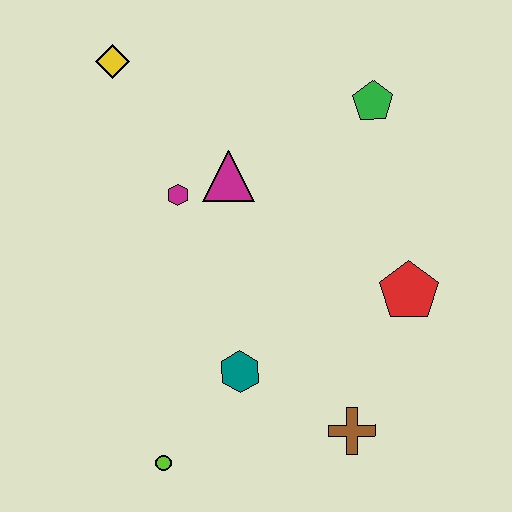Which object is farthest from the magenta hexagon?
The brown cross is farthest from the magenta hexagon.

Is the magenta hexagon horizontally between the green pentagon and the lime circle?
Yes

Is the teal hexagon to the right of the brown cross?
No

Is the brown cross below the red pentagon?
Yes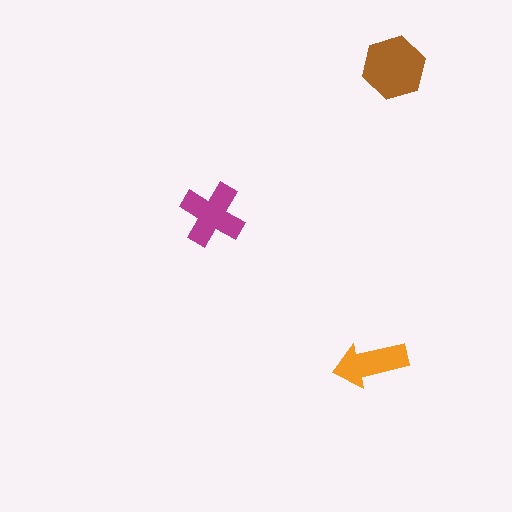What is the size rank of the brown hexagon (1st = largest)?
1st.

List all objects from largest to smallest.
The brown hexagon, the magenta cross, the orange arrow.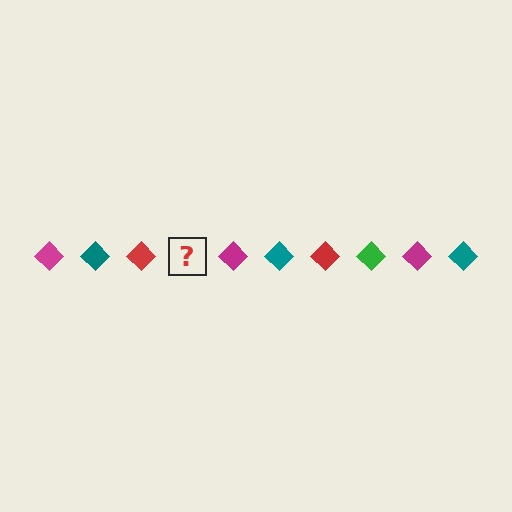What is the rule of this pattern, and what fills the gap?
The rule is that the pattern cycles through magenta, teal, red, green diamonds. The gap should be filled with a green diamond.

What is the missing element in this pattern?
The missing element is a green diamond.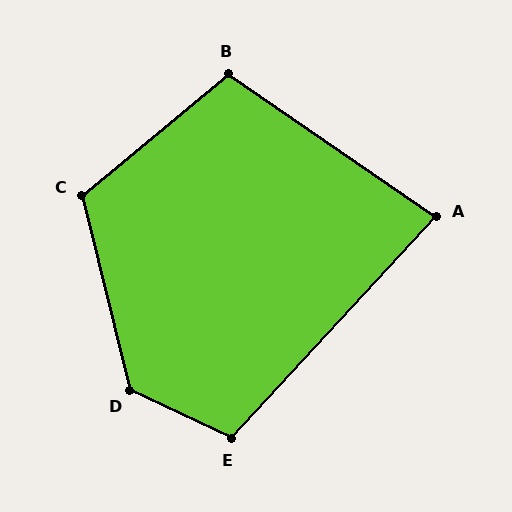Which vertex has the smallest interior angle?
A, at approximately 82 degrees.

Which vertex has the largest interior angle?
D, at approximately 129 degrees.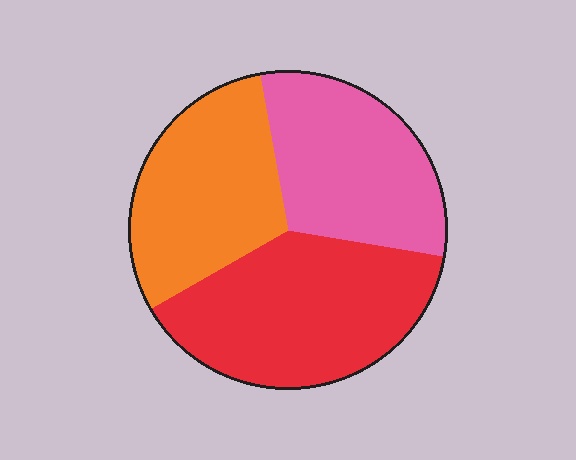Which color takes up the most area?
Red, at roughly 40%.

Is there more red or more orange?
Red.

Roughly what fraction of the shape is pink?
Pink takes up about one third (1/3) of the shape.